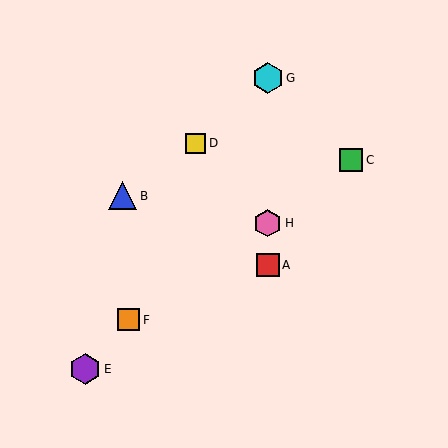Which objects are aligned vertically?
Objects A, G, H are aligned vertically.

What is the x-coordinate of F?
Object F is at x≈129.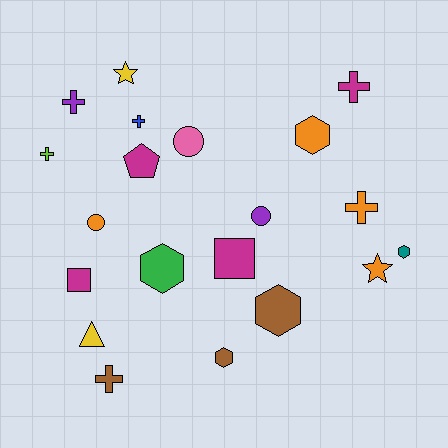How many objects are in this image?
There are 20 objects.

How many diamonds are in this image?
There are no diamonds.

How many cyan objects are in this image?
There are no cyan objects.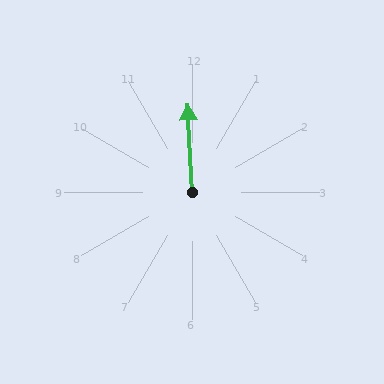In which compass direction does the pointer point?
North.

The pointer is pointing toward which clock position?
Roughly 12 o'clock.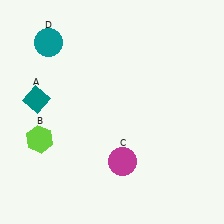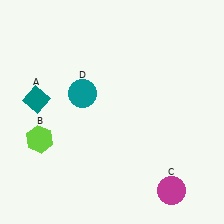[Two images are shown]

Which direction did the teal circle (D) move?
The teal circle (D) moved down.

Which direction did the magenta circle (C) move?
The magenta circle (C) moved right.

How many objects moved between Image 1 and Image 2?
2 objects moved between the two images.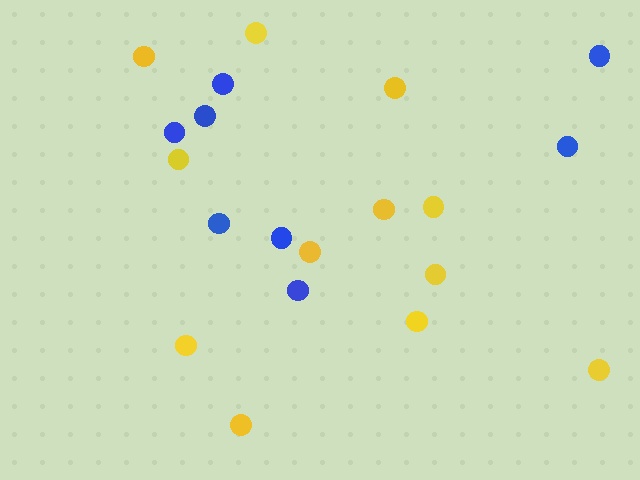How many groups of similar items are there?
There are 2 groups: one group of yellow circles (12) and one group of blue circles (8).